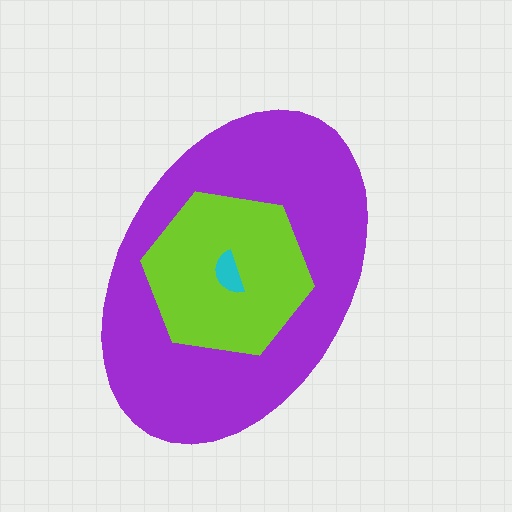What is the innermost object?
The cyan semicircle.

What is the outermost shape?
The purple ellipse.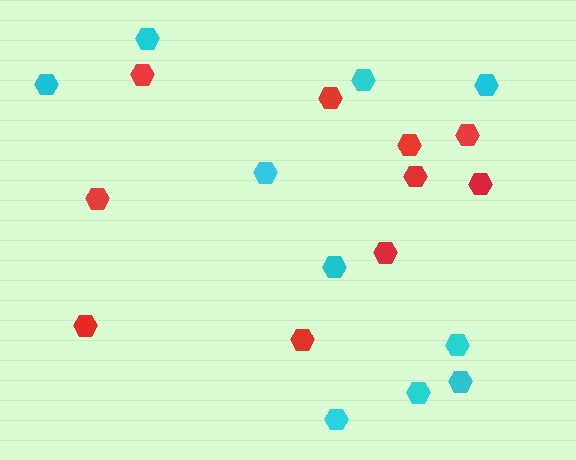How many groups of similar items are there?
There are 2 groups: one group of red hexagons (10) and one group of cyan hexagons (10).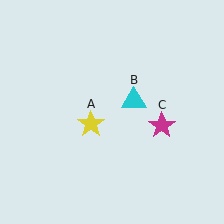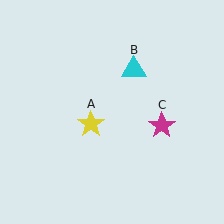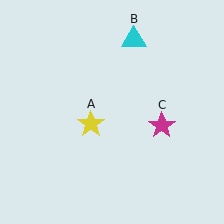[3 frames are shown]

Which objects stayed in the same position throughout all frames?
Yellow star (object A) and magenta star (object C) remained stationary.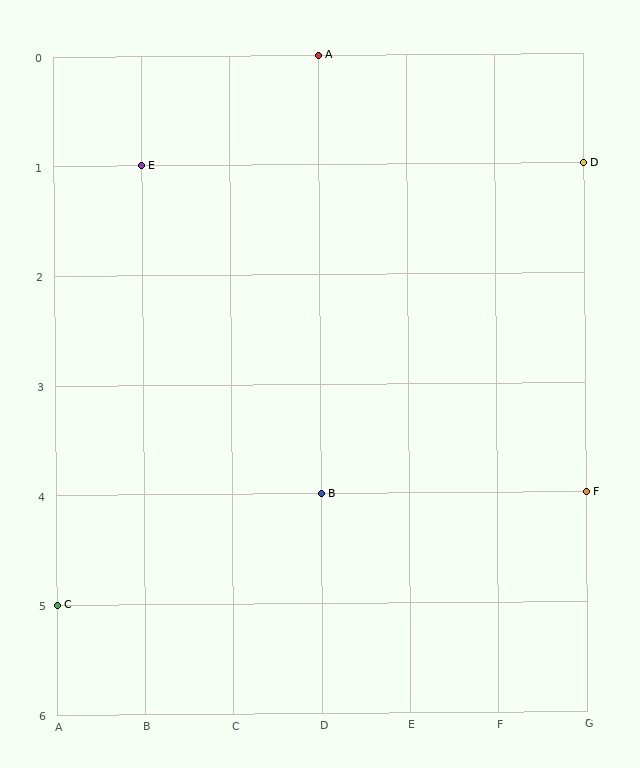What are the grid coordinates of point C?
Point C is at grid coordinates (A, 5).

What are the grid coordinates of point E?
Point E is at grid coordinates (B, 1).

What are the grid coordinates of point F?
Point F is at grid coordinates (G, 4).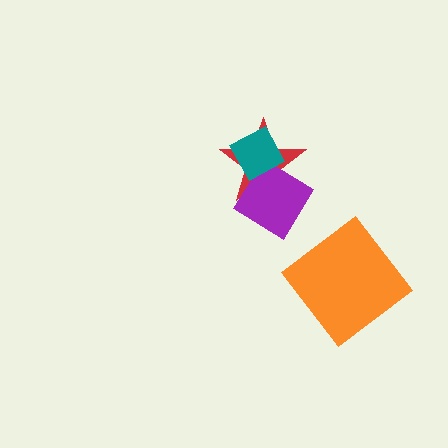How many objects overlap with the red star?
2 objects overlap with the red star.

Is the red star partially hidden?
Yes, it is partially covered by another shape.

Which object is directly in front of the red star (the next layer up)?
The purple diamond is directly in front of the red star.